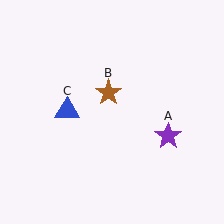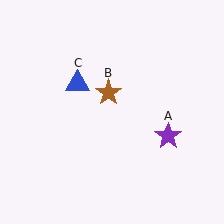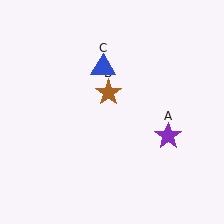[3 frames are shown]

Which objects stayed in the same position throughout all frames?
Purple star (object A) and brown star (object B) remained stationary.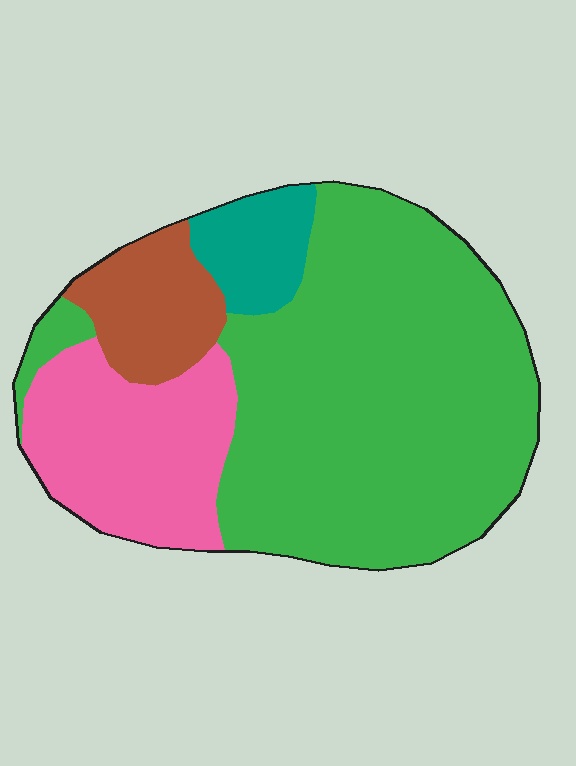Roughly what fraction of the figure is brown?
Brown covers roughly 10% of the figure.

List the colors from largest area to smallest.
From largest to smallest: green, pink, brown, teal.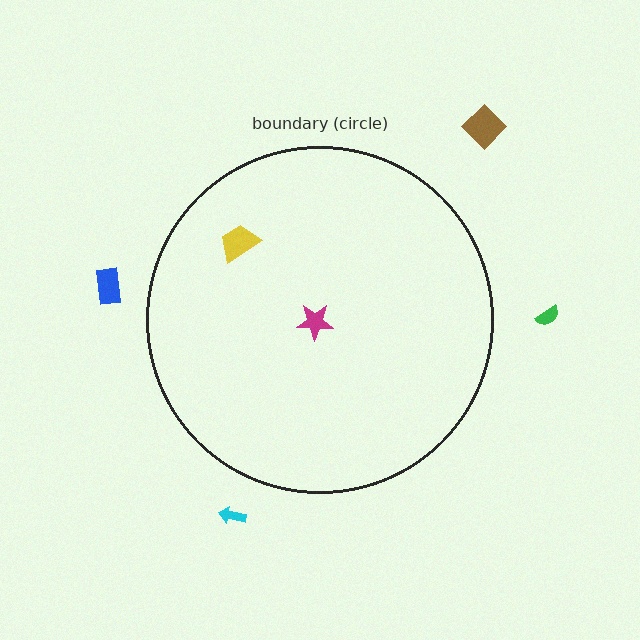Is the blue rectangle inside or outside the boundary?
Outside.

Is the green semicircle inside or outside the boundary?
Outside.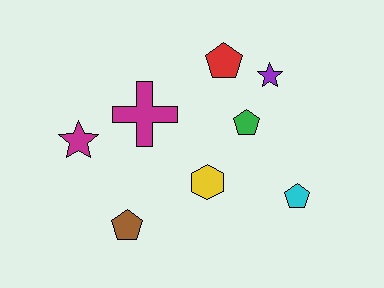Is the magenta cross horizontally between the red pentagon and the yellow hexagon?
No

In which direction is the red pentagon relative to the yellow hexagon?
The red pentagon is above the yellow hexagon.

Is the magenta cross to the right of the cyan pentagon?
No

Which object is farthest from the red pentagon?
The brown pentagon is farthest from the red pentagon.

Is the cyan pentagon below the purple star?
Yes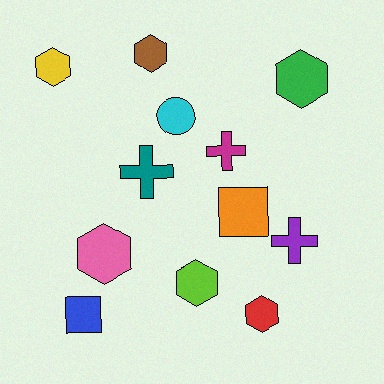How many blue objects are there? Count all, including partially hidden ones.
There is 1 blue object.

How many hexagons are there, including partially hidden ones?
There are 6 hexagons.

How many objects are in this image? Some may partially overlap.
There are 12 objects.